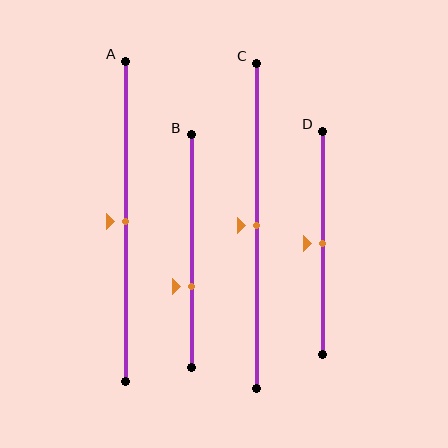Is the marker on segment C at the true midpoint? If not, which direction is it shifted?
Yes, the marker on segment C is at the true midpoint.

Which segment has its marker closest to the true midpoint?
Segment A has its marker closest to the true midpoint.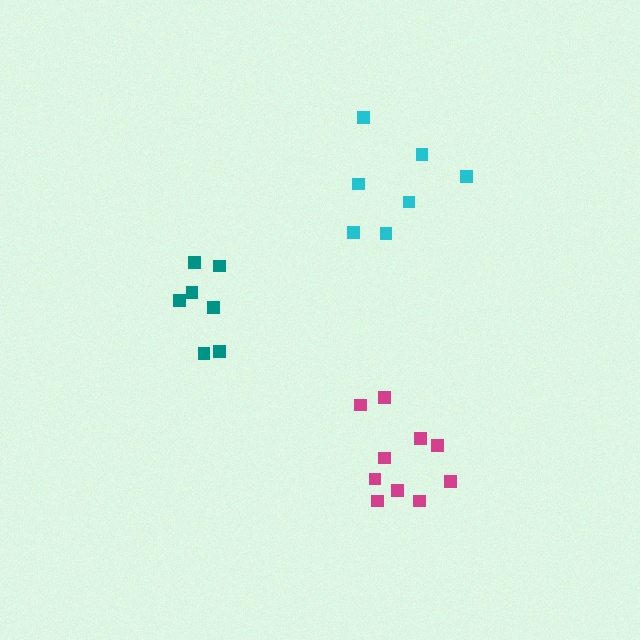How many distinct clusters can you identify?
There are 3 distinct clusters.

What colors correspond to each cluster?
The clusters are colored: teal, magenta, cyan.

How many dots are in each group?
Group 1: 7 dots, Group 2: 10 dots, Group 3: 7 dots (24 total).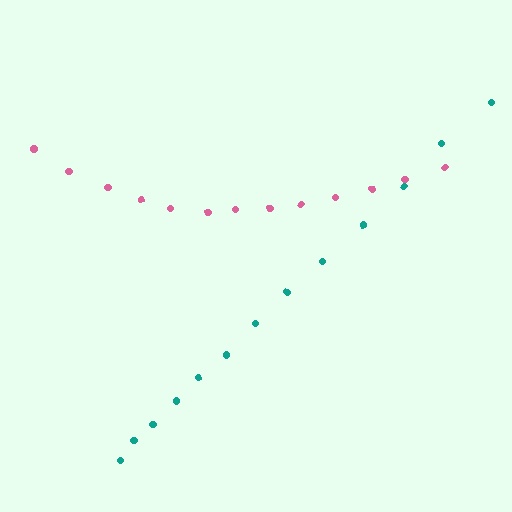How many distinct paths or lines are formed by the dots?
There are 2 distinct paths.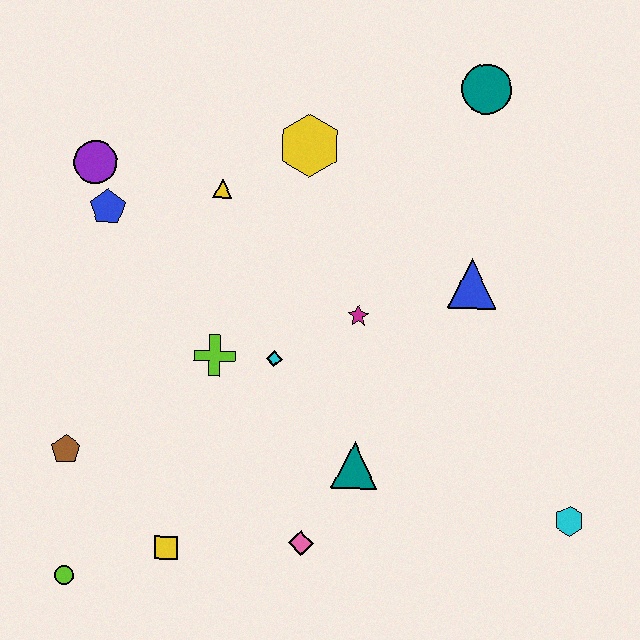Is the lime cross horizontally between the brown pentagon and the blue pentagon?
No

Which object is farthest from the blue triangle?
The lime circle is farthest from the blue triangle.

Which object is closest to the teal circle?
The yellow hexagon is closest to the teal circle.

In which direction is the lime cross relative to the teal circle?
The lime cross is below the teal circle.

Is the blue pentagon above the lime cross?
Yes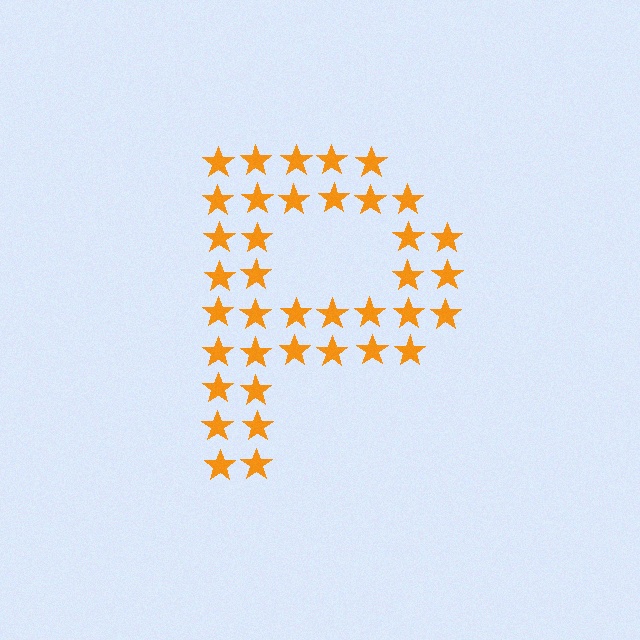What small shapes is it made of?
It is made of small stars.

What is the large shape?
The large shape is the letter P.